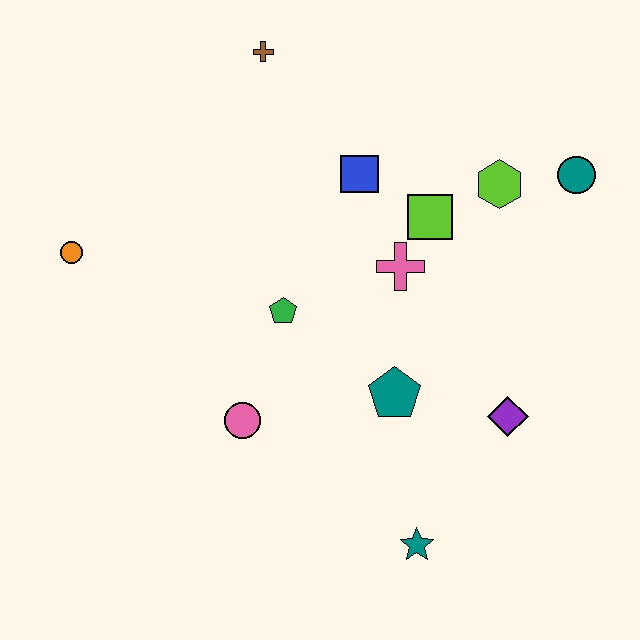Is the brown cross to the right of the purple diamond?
No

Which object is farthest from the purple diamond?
The orange circle is farthest from the purple diamond.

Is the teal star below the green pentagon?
Yes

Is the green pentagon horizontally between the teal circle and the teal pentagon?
No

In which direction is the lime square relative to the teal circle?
The lime square is to the left of the teal circle.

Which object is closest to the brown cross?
The blue square is closest to the brown cross.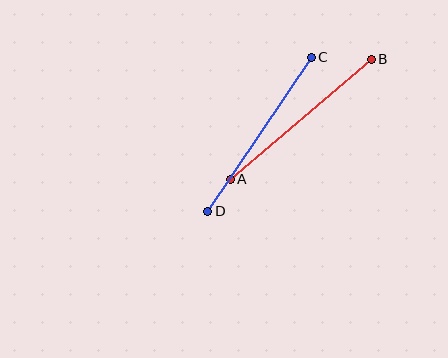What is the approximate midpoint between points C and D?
The midpoint is at approximately (259, 134) pixels.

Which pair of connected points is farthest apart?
Points C and D are farthest apart.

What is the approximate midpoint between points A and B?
The midpoint is at approximately (301, 119) pixels.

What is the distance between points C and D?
The distance is approximately 186 pixels.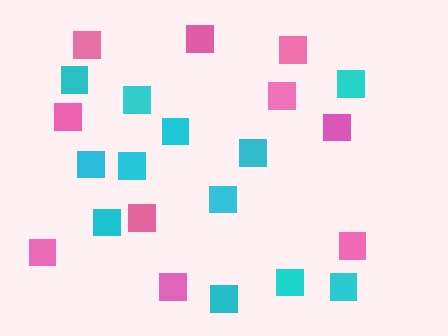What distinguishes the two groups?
There are 2 groups: one group of cyan squares (12) and one group of pink squares (10).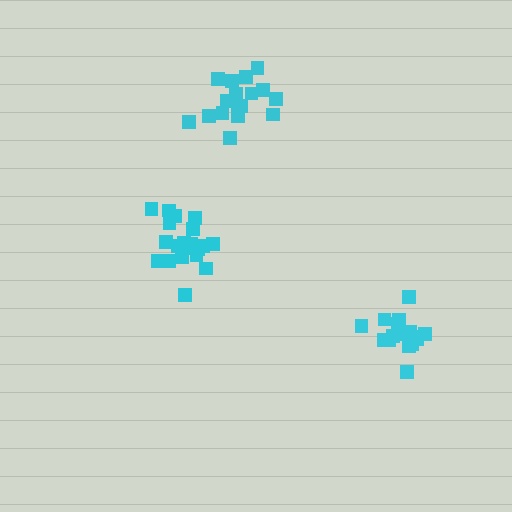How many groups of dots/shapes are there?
There are 3 groups.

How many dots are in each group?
Group 1: 18 dots, Group 2: 21 dots, Group 3: 17 dots (56 total).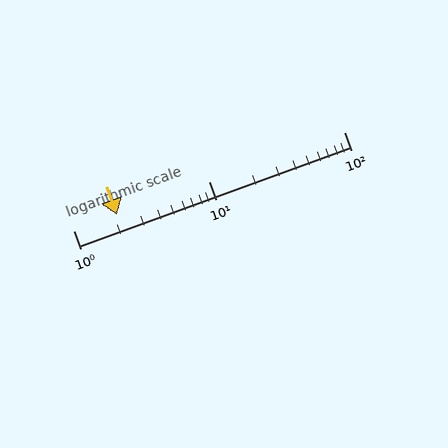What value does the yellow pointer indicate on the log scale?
The pointer indicates approximately 2.1.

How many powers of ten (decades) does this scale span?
The scale spans 2 decades, from 1 to 100.